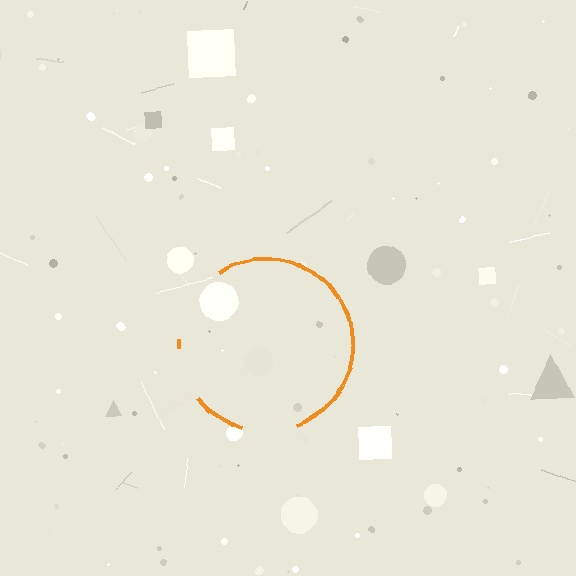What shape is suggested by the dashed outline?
The dashed outline suggests a circle.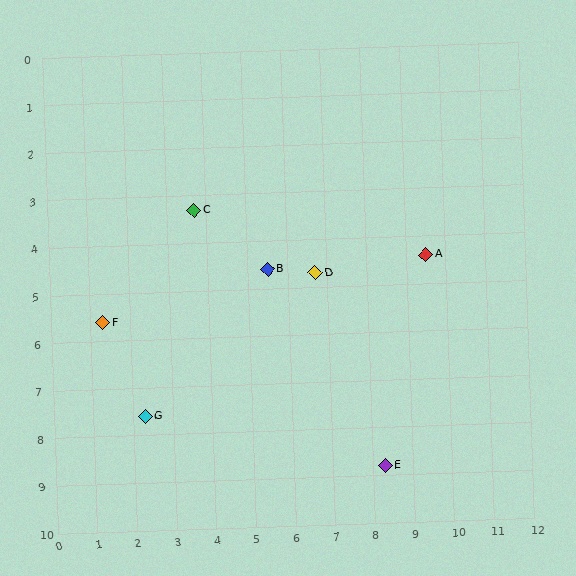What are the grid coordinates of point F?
Point F is at approximately (1.3, 5.6).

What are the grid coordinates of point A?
Point A is at approximately (9.5, 4.4).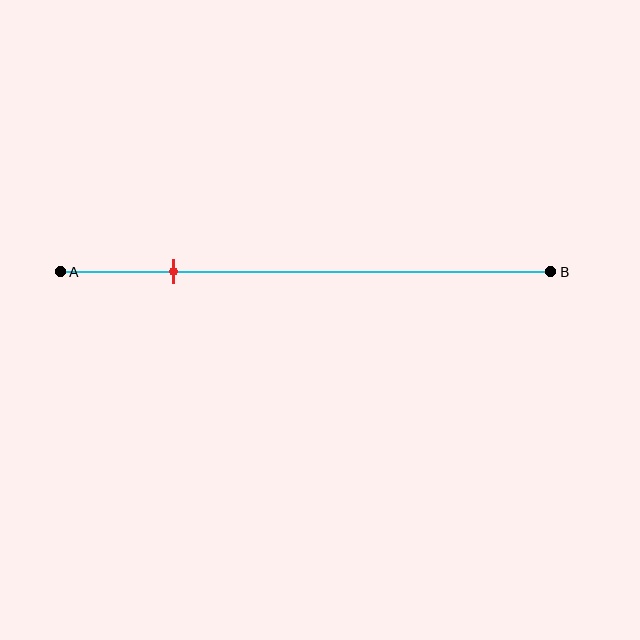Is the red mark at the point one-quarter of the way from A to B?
Yes, the mark is approximately at the one-quarter point.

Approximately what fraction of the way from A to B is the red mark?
The red mark is approximately 25% of the way from A to B.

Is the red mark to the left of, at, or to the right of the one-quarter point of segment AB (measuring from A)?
The red mark is approximately at the one-quarter point of segment AB.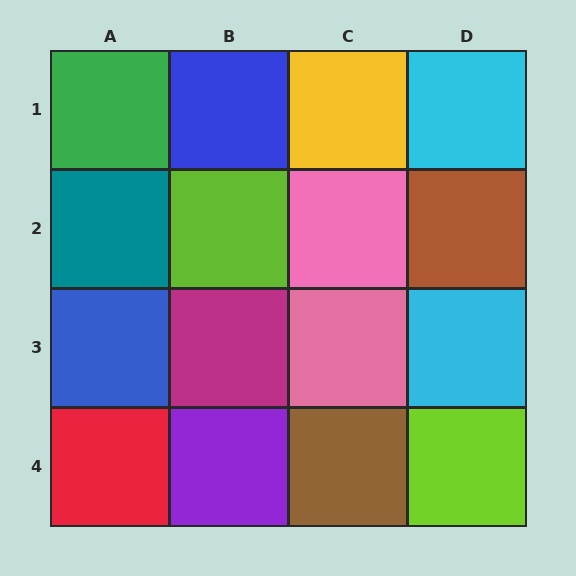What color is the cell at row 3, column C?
Pink.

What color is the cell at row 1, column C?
Yellow.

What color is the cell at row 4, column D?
Lime.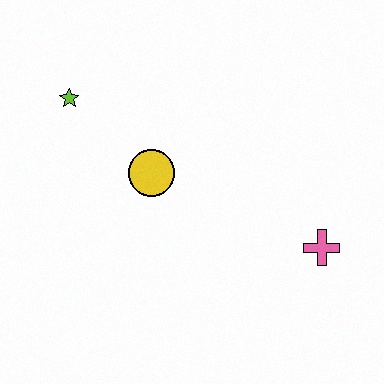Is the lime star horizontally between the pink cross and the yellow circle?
No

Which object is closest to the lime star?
The yellow circle is closest to the lime star.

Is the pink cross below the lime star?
Yes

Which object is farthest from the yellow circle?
The pink cross is farthest from the yellow circle.